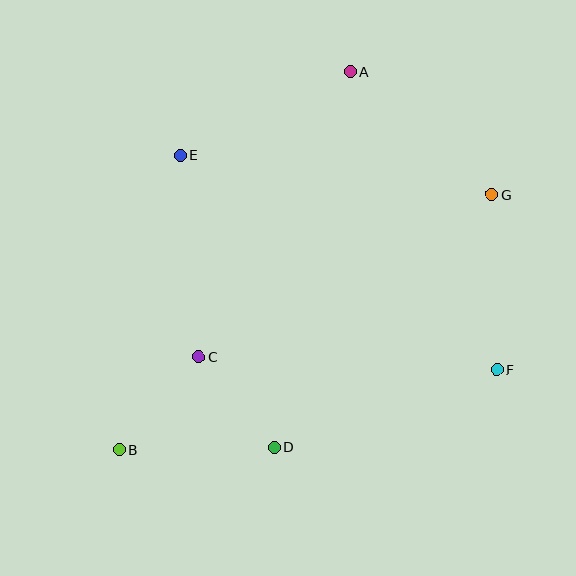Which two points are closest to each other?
Points C and D are closest to each other.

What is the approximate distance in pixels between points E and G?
The distance between E and G is approximately 313 pixels.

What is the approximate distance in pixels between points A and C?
The distance between A and C is approximately 323 pixels.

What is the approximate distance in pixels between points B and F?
The distance between B and F is approximately 386 pixels.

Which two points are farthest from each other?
Points B and G are farthest from each other.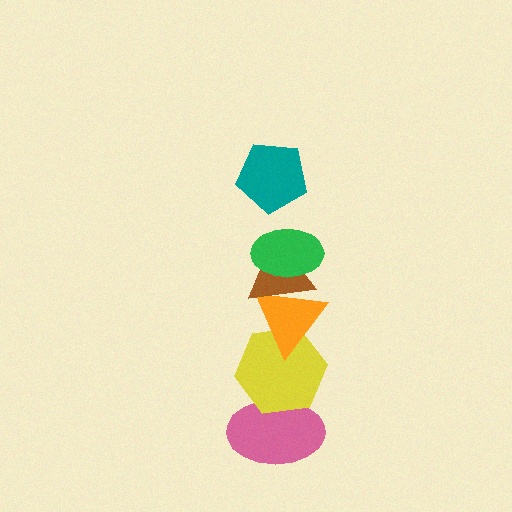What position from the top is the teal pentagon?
The teal pentagon is 1st from the top.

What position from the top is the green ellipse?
The green ellipse is 2nd from the top.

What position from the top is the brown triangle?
The brown triangle is 3rd from the top.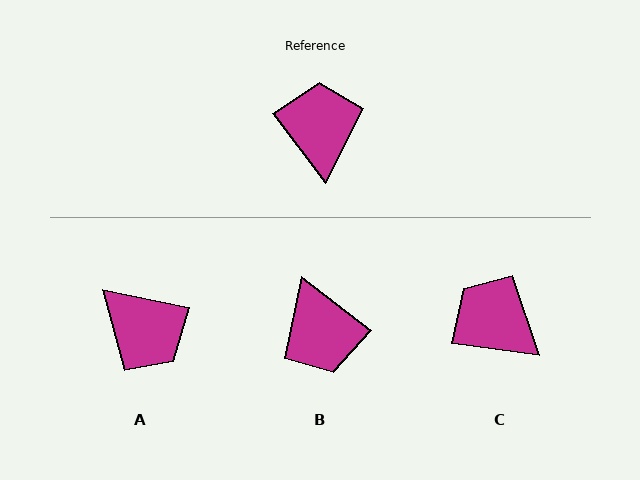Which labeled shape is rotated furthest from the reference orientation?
B, about 165 degrees away.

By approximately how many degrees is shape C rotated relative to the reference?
Approximately 45 degrees counter-clockwise.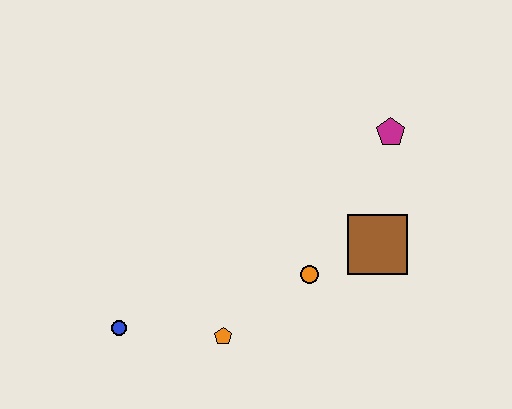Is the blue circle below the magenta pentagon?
Yes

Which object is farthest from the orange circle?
The blue circle is farthest from the orange circle.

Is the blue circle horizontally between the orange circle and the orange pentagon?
No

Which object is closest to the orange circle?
The brown square is closest to the orange circle.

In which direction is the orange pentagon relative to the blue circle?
The orange pentagon is to the right of the blue circle.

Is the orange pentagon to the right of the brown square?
No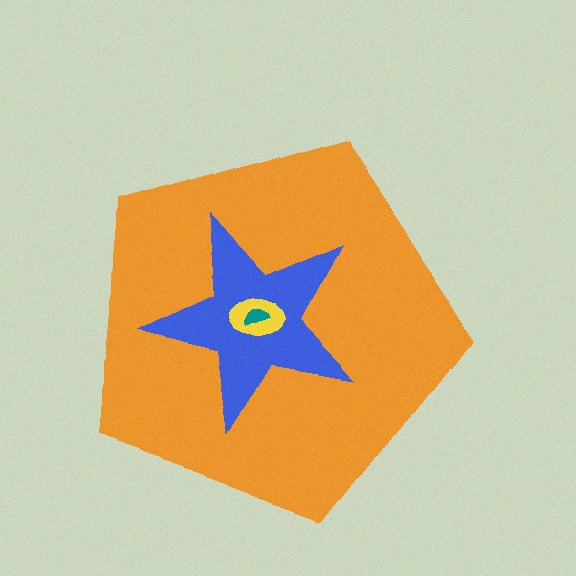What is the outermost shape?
The orange pentagon.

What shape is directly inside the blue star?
The yellow ellipse.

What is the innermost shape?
The teal semicircle.